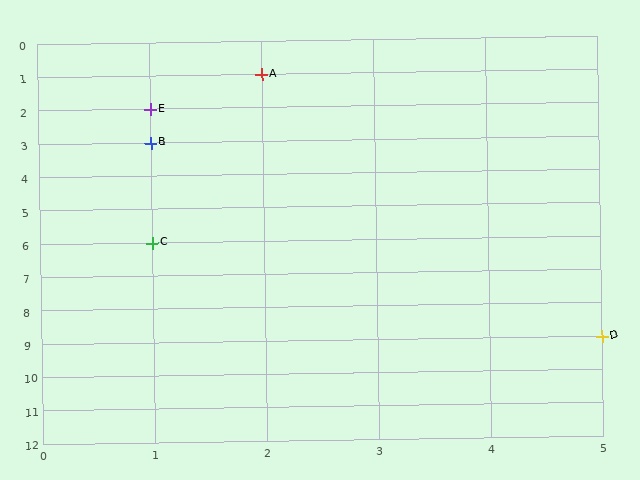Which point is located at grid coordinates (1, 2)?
Point E is at (1, 2).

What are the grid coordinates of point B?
Point B is at grid coordinates (1, 3).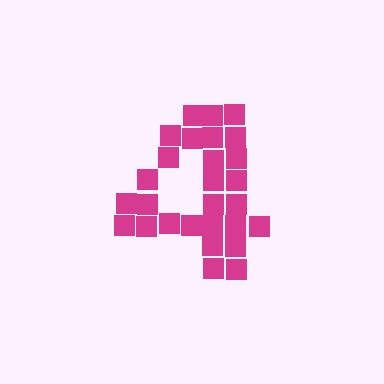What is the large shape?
The large shape is the digit 4.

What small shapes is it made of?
It is made of small squares.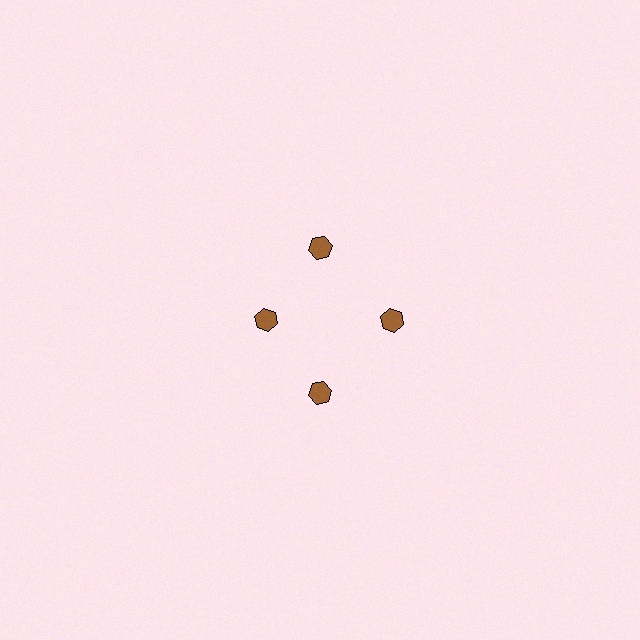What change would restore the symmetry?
The symmetry would be restored by moving it outward, back onto the ring so that all 4 hexagons sit at equal angles and equal distance from the center.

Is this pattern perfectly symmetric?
No. The 4 brown hexagons are arranged in a ring, but one element near the 9 o'clock position is pulled inward toward the center, breaking the 4-fold rotational symmetry.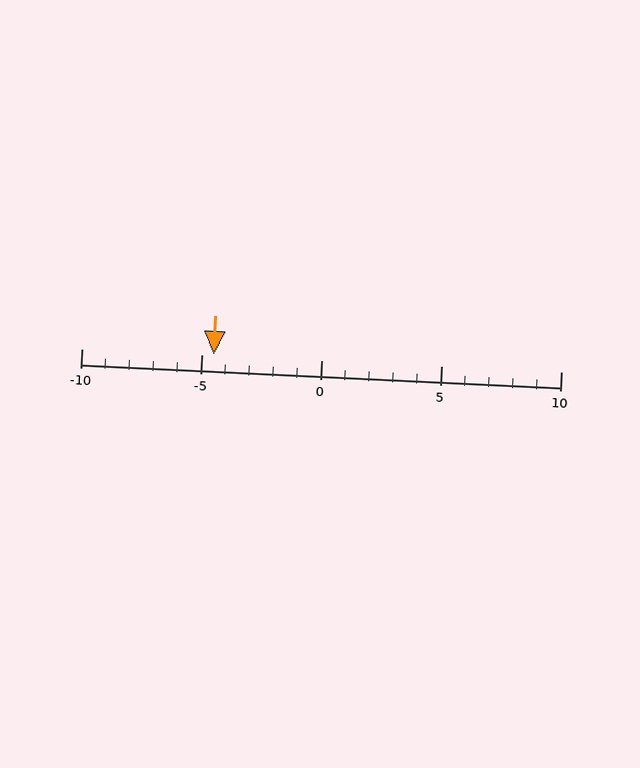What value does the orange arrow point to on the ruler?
The orange arrow points to approximately -4.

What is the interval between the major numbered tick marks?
The major tick marks are spaced 5 units apart.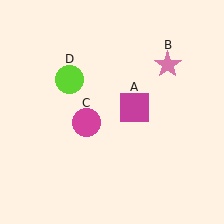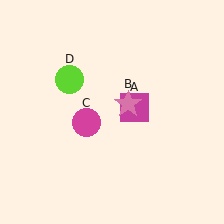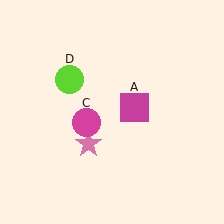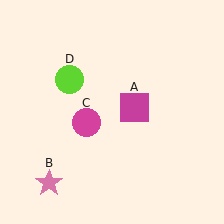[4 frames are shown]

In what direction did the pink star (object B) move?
The pink star (object B) moved down and to the left.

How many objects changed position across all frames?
1 object changed position: pink star (object B).